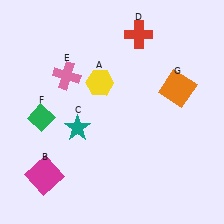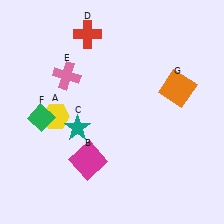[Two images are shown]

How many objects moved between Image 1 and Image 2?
3 objects moved between the two images.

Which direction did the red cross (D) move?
The red cross (D) moved left.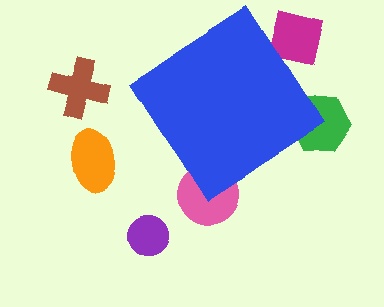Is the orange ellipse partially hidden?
No, the orange ellipse is fully visible.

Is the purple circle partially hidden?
No, the purple circle is fully visible.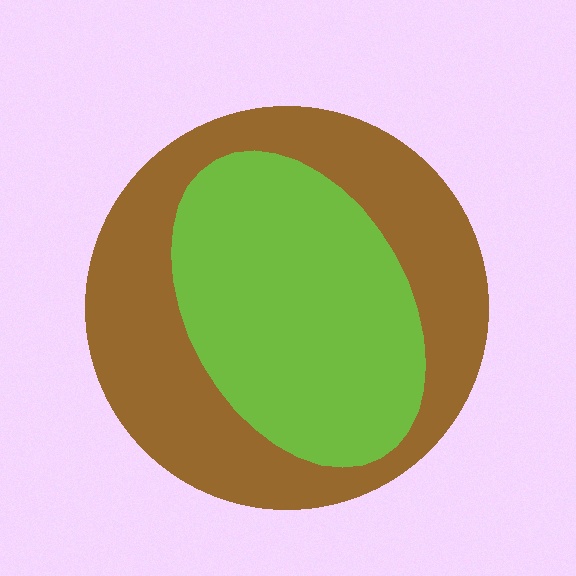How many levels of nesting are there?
2.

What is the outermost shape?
The brown circle.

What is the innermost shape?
The lime ellipse.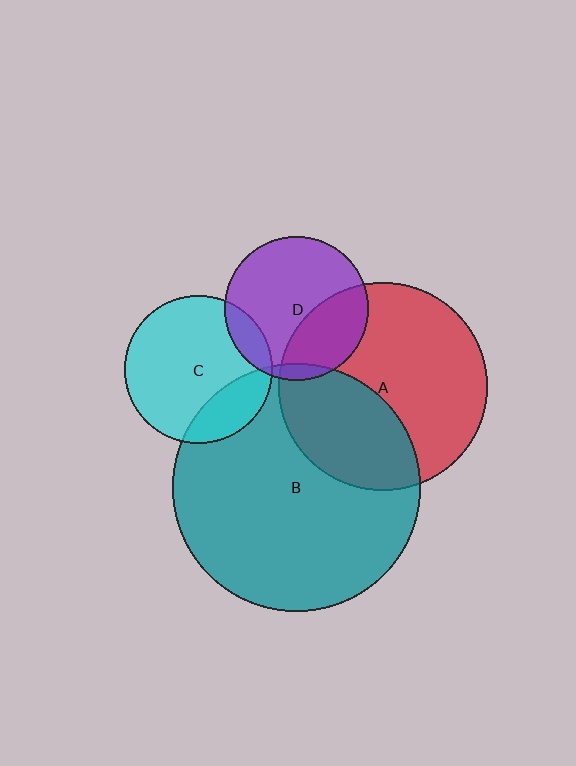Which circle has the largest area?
Circle B (teal).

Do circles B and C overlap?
Yes.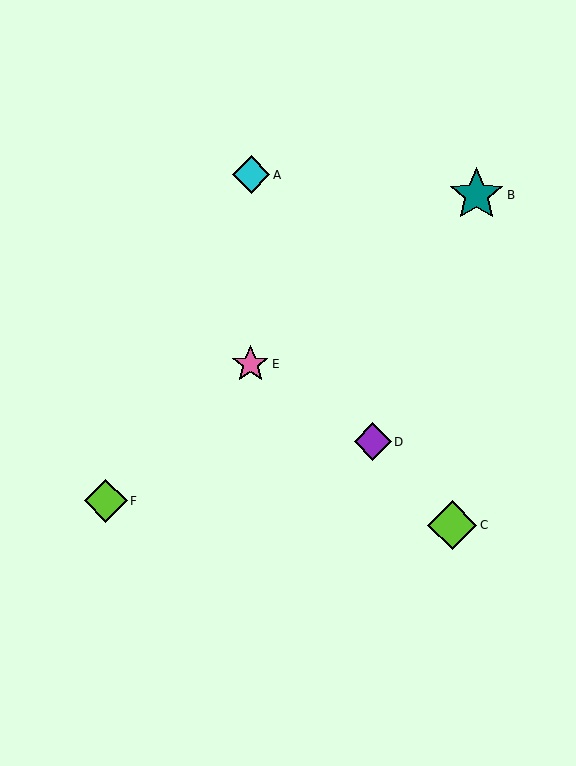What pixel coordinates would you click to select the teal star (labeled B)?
Click at (477, 195) to select the teal star B.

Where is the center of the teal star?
The center of the teal star is at (477, 195).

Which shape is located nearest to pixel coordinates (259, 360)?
The pink star (labeled E) at (250, 364) is nearest to that location.